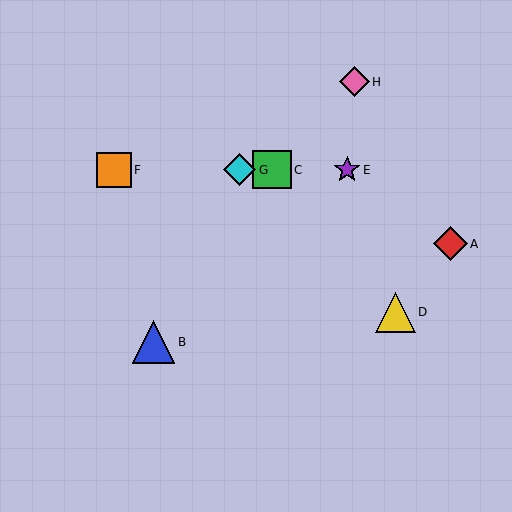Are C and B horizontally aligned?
No, C is at y≈170 and B is at y≈342.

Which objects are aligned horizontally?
Objects C, E, F, G are aligned horizontally.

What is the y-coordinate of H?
Object H is at y≈82.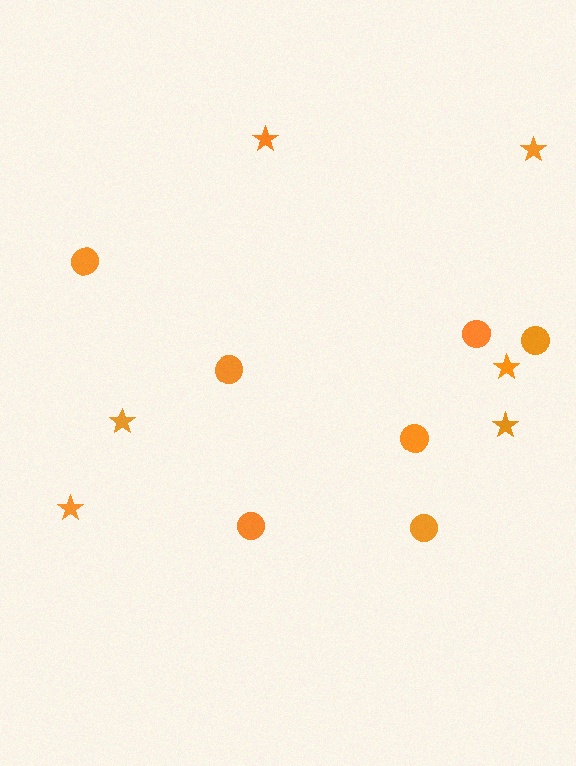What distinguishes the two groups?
There are 2 groups: one group of stars (6) and one group of circles (7).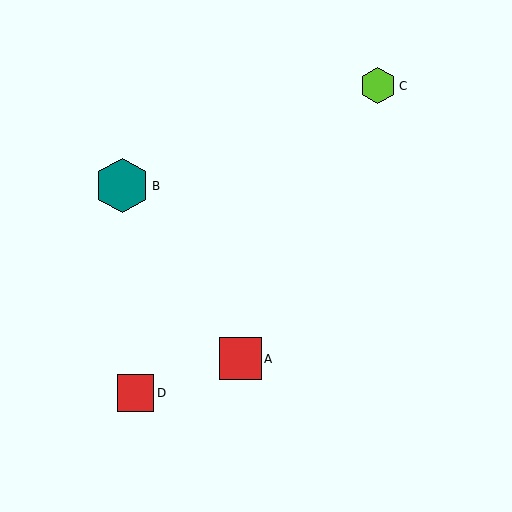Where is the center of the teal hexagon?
The center of the teal hexagon is at (122, 186).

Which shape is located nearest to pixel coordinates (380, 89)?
The lime hexagon (labeled C) at (378, 86) is nearest to that location.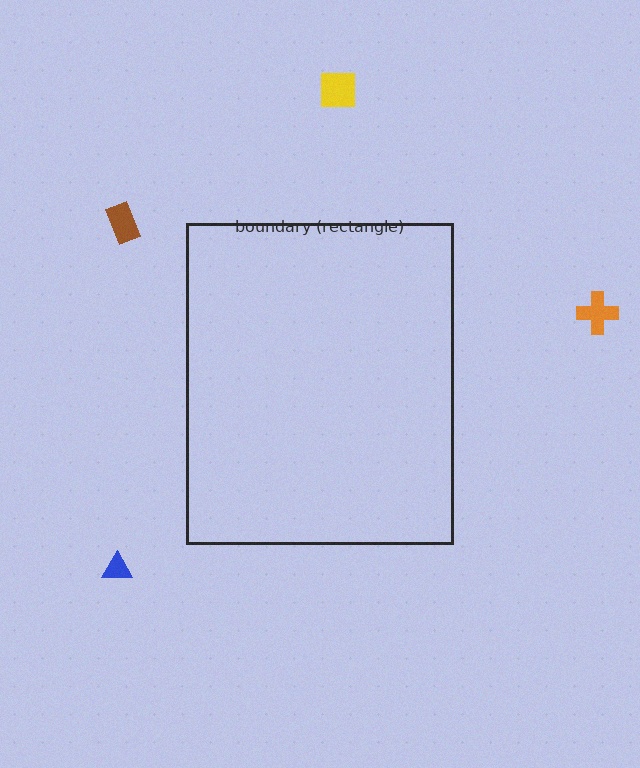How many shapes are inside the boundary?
0 inside, 4 outside.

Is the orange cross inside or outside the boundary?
Outside.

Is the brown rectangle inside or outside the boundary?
Outside.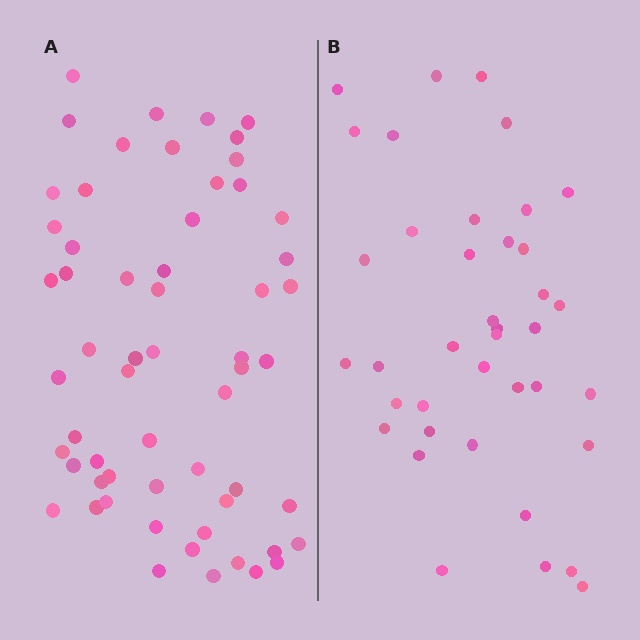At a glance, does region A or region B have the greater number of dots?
Region A (the left region) has more dots.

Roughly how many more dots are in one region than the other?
Region A has approximately 20 more dots than region B.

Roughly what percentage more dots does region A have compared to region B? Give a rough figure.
About 50% more.